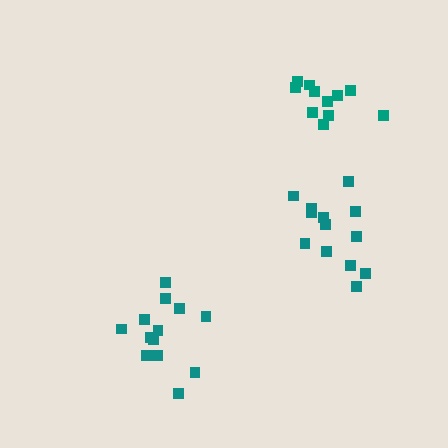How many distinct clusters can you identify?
There are 3 distinct clusters.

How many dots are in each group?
Group 1: 13 dots, Group 2: 11 dots, Group 3: 13 dots (37 total).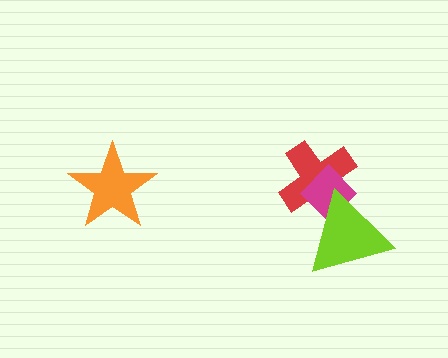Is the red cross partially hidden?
Yes, it is partially covered by another shape.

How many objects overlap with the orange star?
0 objects overlap with the orange star.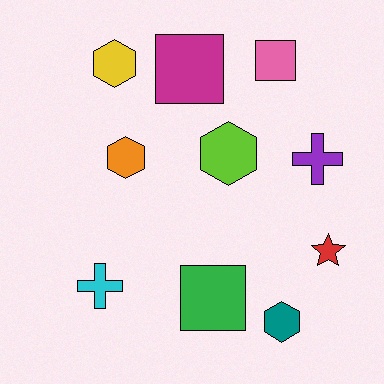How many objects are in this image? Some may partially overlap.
There are 10 objects.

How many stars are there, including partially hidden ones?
There is 1 star.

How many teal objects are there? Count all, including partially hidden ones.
There is 1 teal object.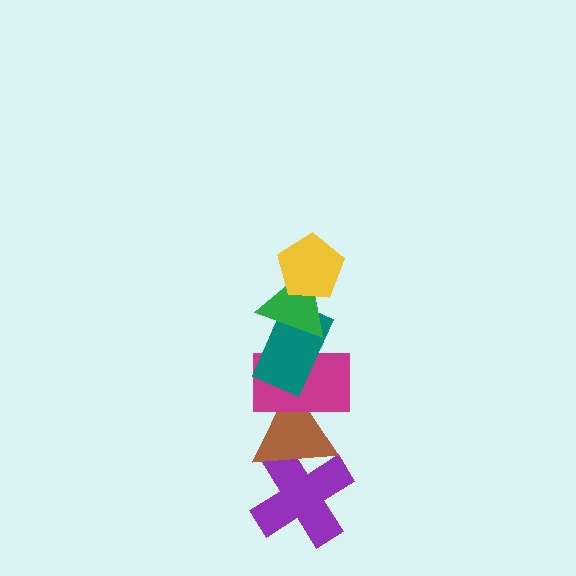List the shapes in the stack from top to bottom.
From top to bottom: the yellow pentagon, the green triangle, the teal rectangle, the magenta rectangle, the brown triangle, the purple cross.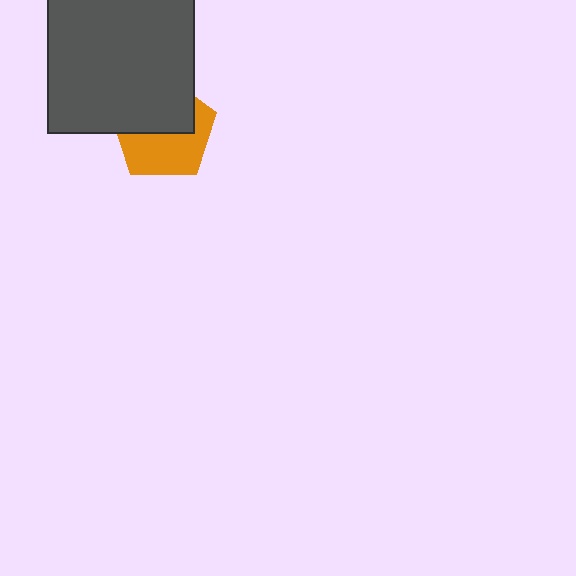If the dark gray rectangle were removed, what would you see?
You would see the complete orange pentagon.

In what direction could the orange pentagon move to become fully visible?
The orange pentagon could move down. That would shift it out from behind the dark gray rectangle entirely.